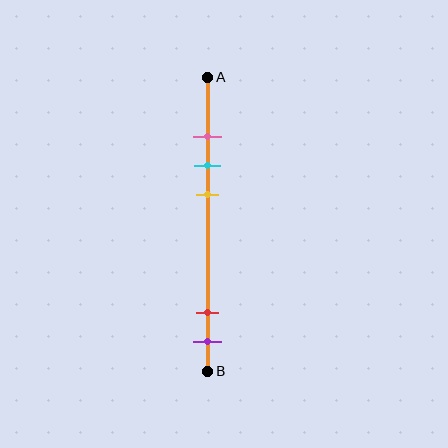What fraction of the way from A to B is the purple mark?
The purple mark is approximately 90% (0.9) of the way from A to B.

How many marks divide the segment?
There are 5 marks dividing the segment.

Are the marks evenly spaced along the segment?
No, the marks are not evenly spaced.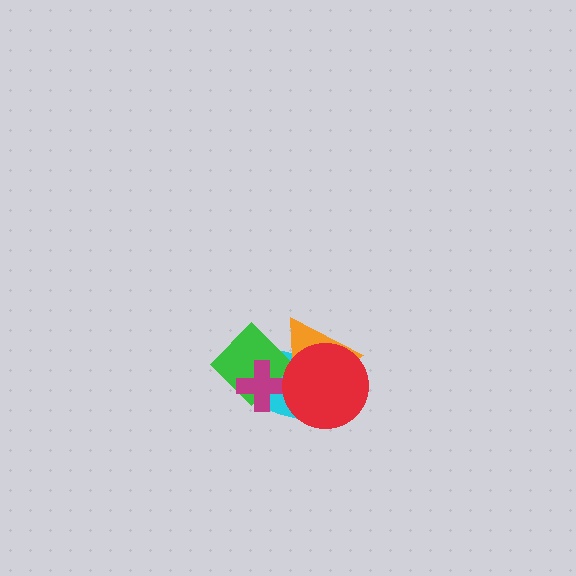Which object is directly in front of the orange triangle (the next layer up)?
The magenta cross is directly in front of the orange triangle.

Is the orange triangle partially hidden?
Yes, it is partially covered by another shape.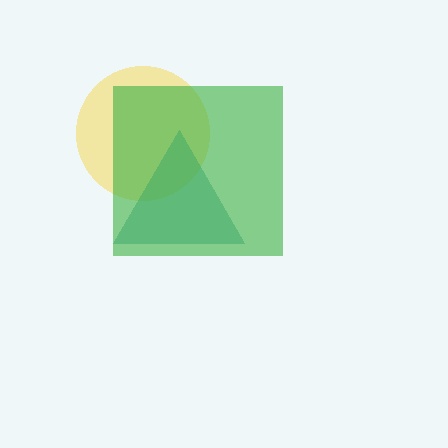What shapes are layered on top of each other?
The layered shapes are: a yellow circle, a teal triangle, a green square.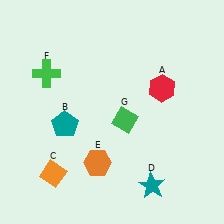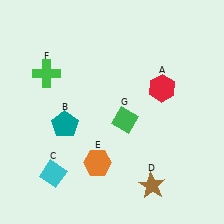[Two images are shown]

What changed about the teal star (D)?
In Image 1, D is teal. In Image 2, it changed to brown.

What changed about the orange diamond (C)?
In Image 1, C is orange. In Image 2, it changed to cyan.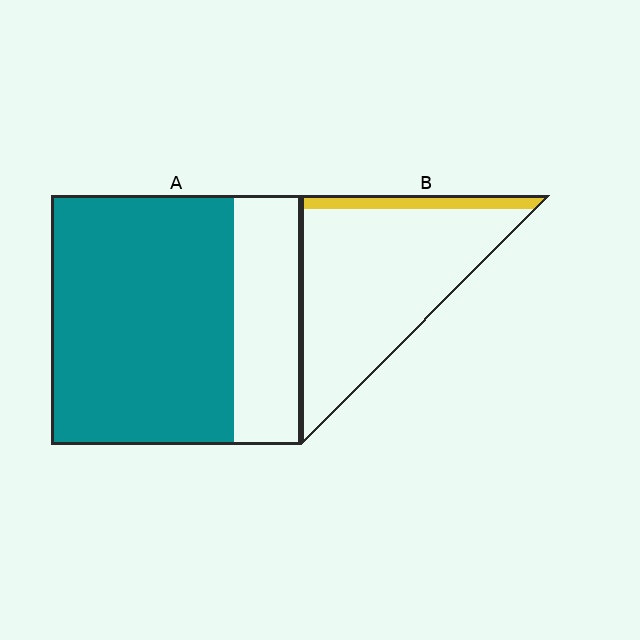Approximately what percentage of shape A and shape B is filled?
A is approximately 75% and B is approximately 10%.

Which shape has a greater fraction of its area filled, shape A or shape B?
Shape A.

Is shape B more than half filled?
No.